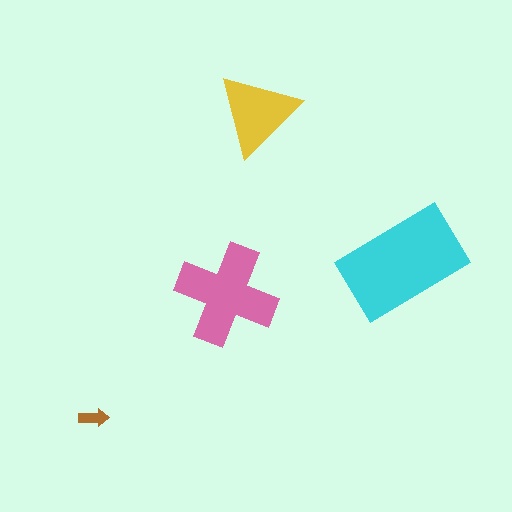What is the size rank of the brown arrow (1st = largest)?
4th.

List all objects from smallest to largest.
The brown arrow, the yellow triangle, the pink cross, the cyan rectangle.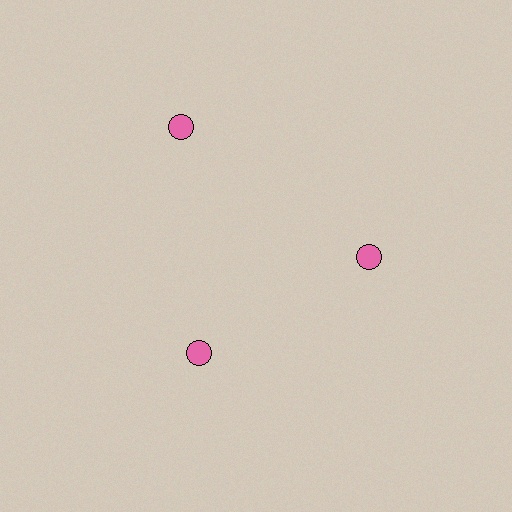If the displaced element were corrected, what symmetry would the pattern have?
It would have 3-fold rotational symmetry — the pattern would map onto itself every 120 degrees.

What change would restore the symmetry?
The symmetry would be restored by moving it inward, back onto the ring so that all 3 circles sit at equal angles and equal distance from the center.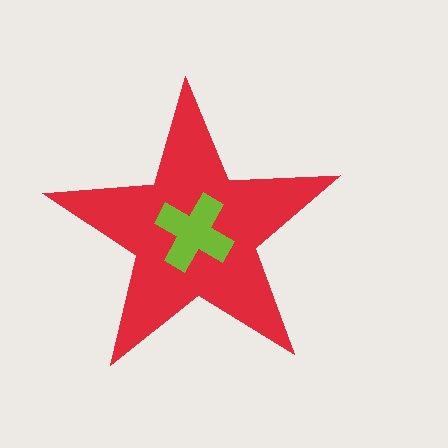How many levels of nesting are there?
2.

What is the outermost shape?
The red star.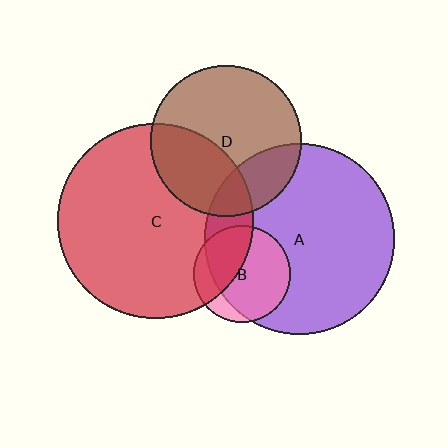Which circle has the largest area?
Circle C (red).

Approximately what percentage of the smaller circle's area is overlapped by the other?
Approximately 15%.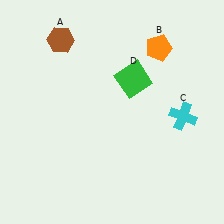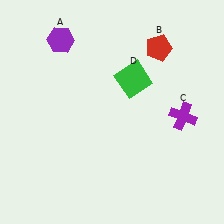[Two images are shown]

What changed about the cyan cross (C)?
In Image 1, C is cyan. In Image 2, it changed to purple.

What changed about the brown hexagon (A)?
In Image 1, A is brown. In Image 2, it changed to purple.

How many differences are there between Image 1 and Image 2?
There are 3 differences between the two images.